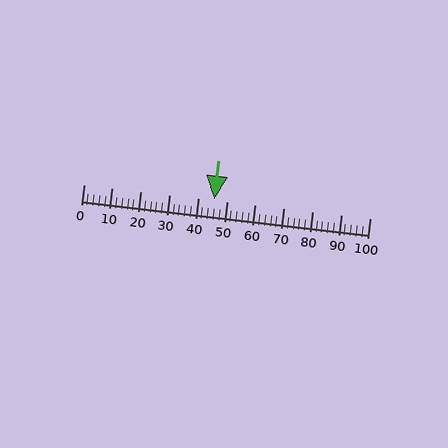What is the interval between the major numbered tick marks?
The major tick marks are spaced 10 units apart.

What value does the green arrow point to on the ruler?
The green arrow points to approximately 46.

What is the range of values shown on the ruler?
The ruler shows values from 0 to 100.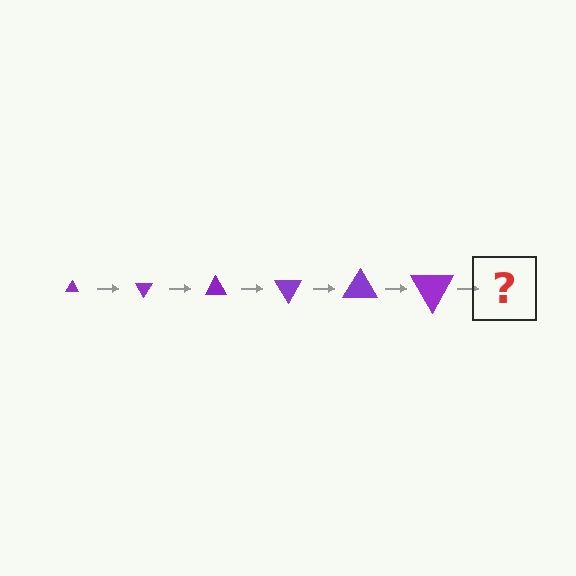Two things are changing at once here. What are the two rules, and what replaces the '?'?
The two rules are that the triangle grows larger each step and it rotates 60 degrees each step. The '?' should be a triangle, larger than the previous one and rotated 360 degrees from the start.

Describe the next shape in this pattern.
It should be a triangle, larger than the previous one and rotated 360 degrees from the start.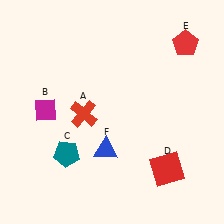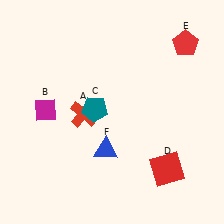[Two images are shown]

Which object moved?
The teal pentagon (C) moved up.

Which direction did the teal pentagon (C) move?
The teal pentagon (C) moved up.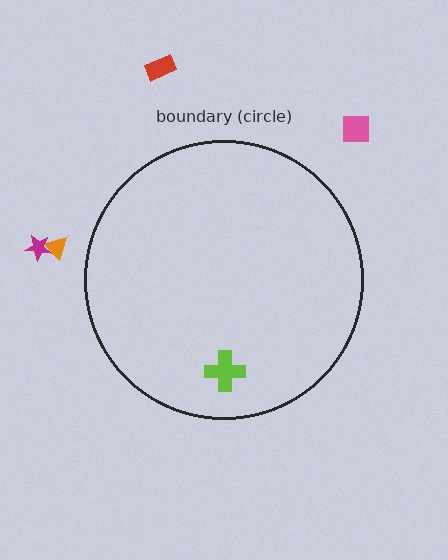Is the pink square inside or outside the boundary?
Outside.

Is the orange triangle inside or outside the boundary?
Outside.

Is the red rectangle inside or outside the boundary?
Outside.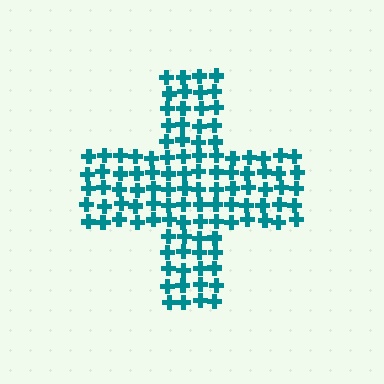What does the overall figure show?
The overall figure shows a cross.